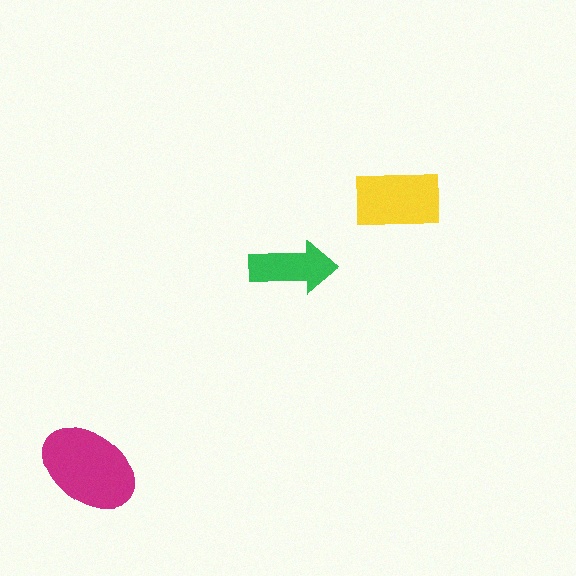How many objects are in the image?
There are 3 objects in the image.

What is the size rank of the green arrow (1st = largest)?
3rd.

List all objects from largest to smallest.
The magenta ellipse, the yellow rectangle, the green arrow.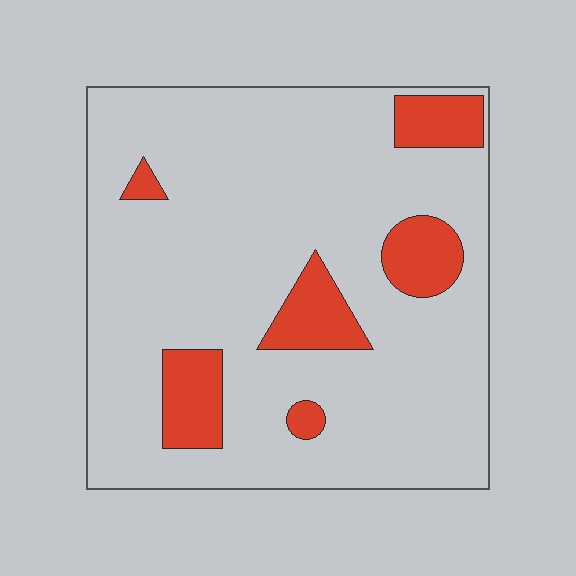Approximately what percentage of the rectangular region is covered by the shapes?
Approximately 15%.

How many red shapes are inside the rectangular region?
6.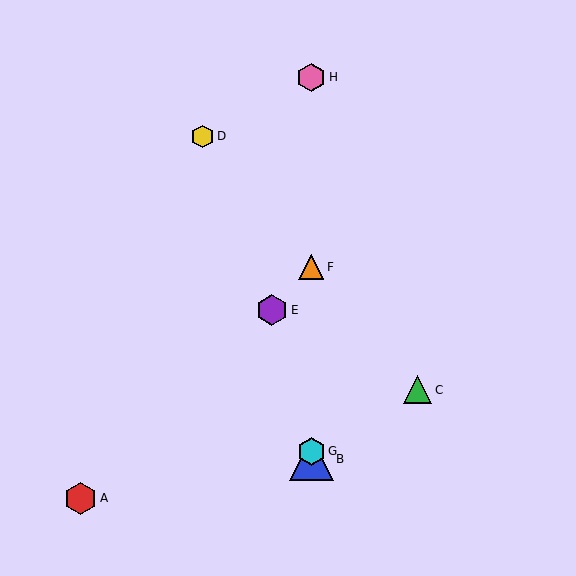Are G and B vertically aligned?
Yes, both are at x≈311.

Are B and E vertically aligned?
No, B is at x≈311 and E is at x≈272.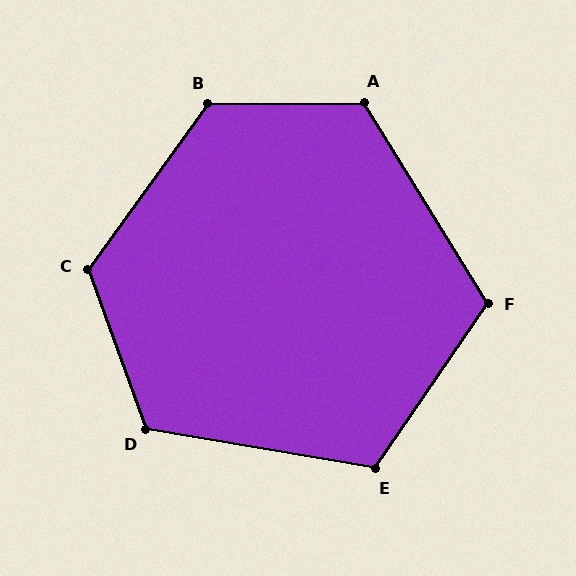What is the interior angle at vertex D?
Approximately 119 degrees (obtuse).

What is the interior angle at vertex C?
Approximately 124 degrees (obtuse).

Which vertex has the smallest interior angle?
F, at approximately 114 degrees.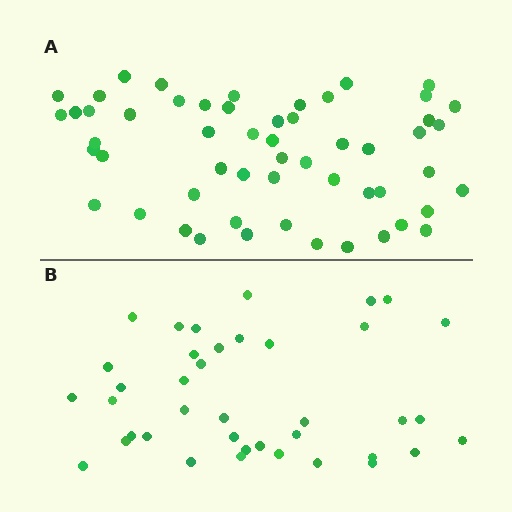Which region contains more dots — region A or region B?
Region A (the top region) has more dots.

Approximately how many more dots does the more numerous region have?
Region A has approximately 15 more dots than region B.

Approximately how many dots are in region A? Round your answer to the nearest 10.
About 60 dots. (The exact count is 55, which rounds to 60.)